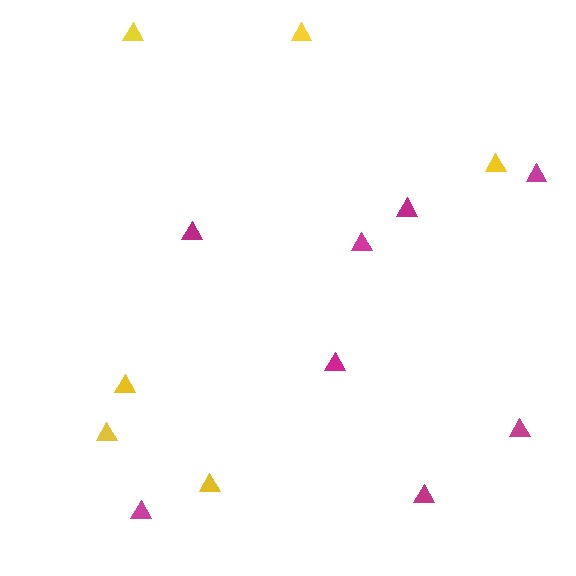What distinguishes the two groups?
There are 2 groups: one group of yellow triangles (6) and one group of magenta triangles (8).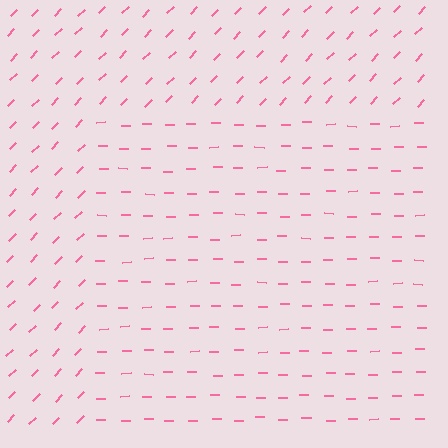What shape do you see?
I see a rectangle.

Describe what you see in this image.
The image is filled with small pink line segments. A rectangle region in the image has lines oriented differently from the surrounding lines, creating a visible texture boundary.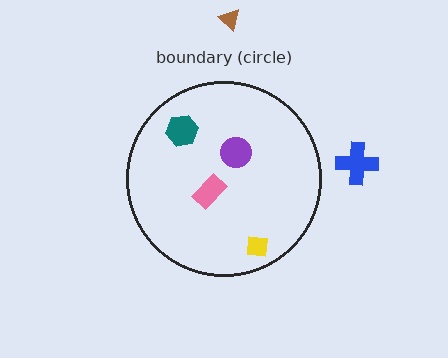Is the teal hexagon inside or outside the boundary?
Inside.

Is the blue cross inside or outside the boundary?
Outside.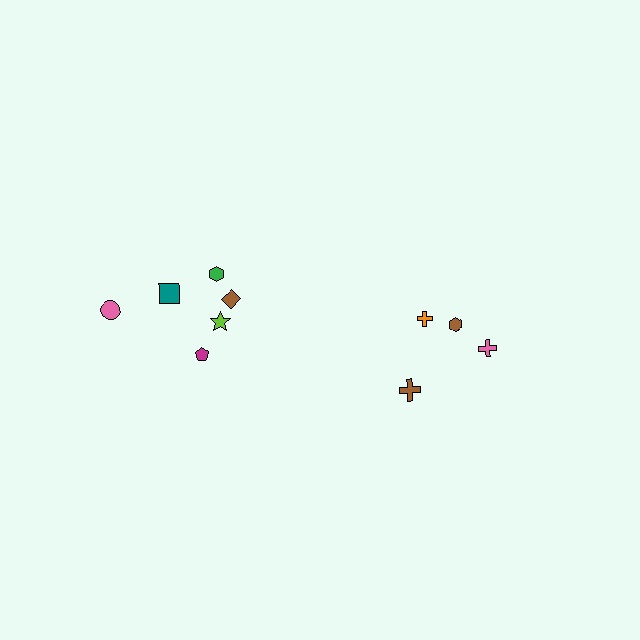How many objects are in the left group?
There are 6 objects.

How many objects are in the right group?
There are 4 objects.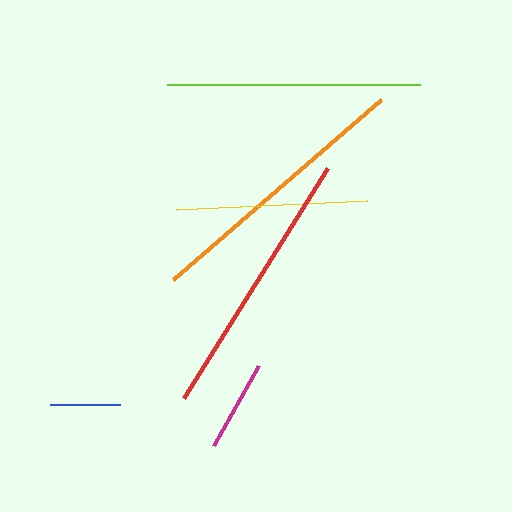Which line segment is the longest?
The orange line is the longest at approximately 275 pixels.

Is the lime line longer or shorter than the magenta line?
The lime line is longer than the magenta line.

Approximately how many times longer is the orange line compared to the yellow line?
The orange line is approximately 1.4 times the length of the yellow line.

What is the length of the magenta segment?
The magenta segment is approximately 92 pixels long.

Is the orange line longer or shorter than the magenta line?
The orange line is longer than the magenta line.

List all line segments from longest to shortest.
From longest to shortest: orange, red, lime, yellow, magenta, blue.